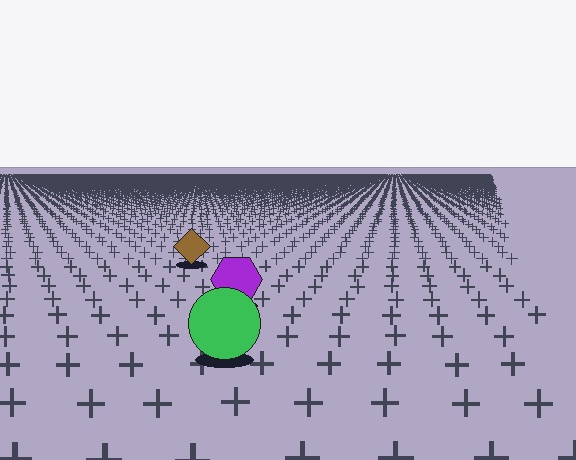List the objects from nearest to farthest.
From nearest to farthest: the green circle, the purple hexagon, the brown diamond.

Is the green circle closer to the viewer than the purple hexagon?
Yes. The green circle is closer — you can tell from the texture gradient: the ground texture is coarser near it.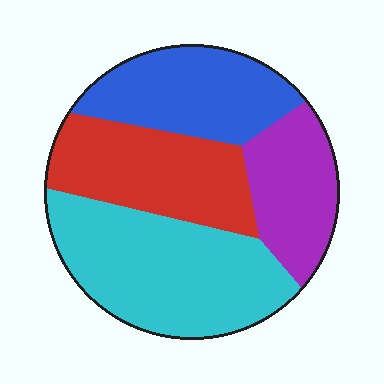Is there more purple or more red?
Red.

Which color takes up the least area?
Purple, at roughly 20%.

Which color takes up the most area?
Cyan, at roughly 35%.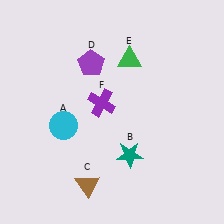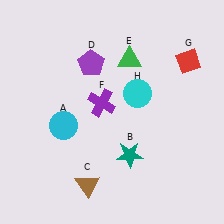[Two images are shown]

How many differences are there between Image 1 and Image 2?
There are 2 differences between the two images.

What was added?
A red diamond (G), a cyan circle (H) were added in Image 2.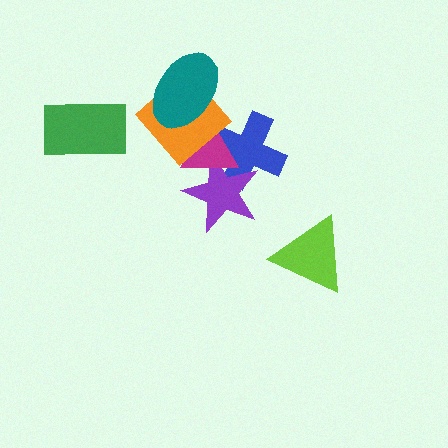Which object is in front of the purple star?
The magenta triangle is in front of the purple star.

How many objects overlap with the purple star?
2 objects overlap with the purple star.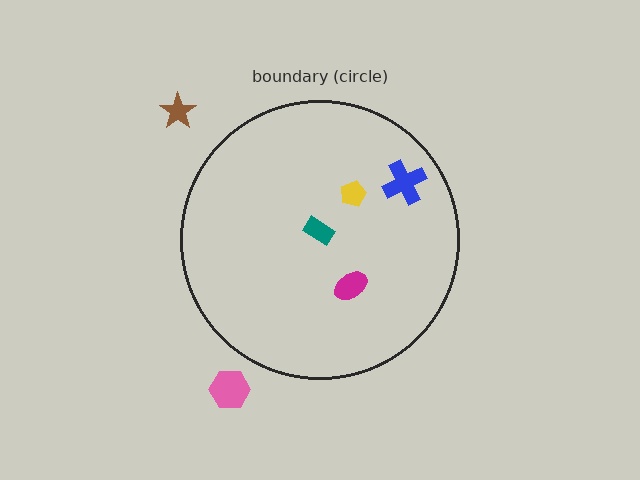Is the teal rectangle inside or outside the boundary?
Inside.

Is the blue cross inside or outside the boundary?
Inside.